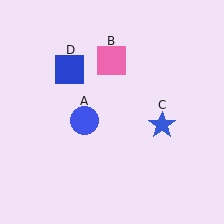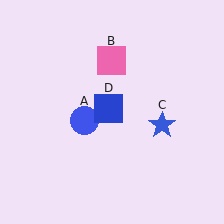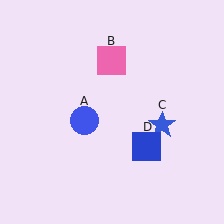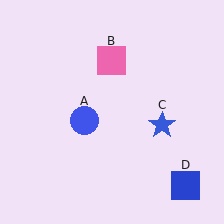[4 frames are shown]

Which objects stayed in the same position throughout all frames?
Blue circle (object A) and pink square (object B) and blue star (object C) remained stationary.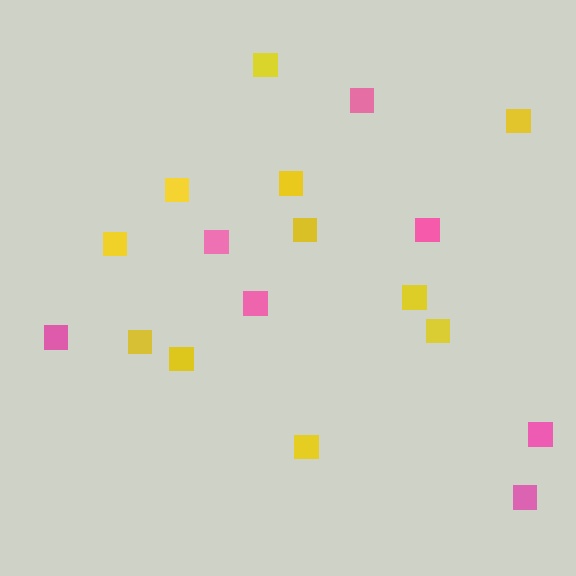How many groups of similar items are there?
There are 2 groups: one group of pink squares (7) and one group of yellow squares (11).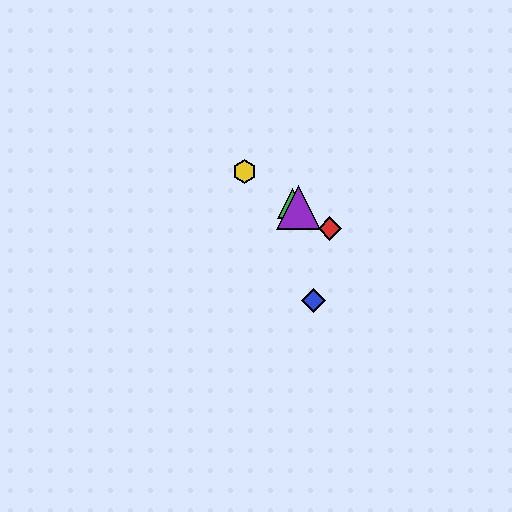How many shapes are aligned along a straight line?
4 shapes (the red diamond, the green triangle, the yellow hexagon, the purple triangle) are aligned along a straight line.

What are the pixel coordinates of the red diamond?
The red diamond is at (330, 229).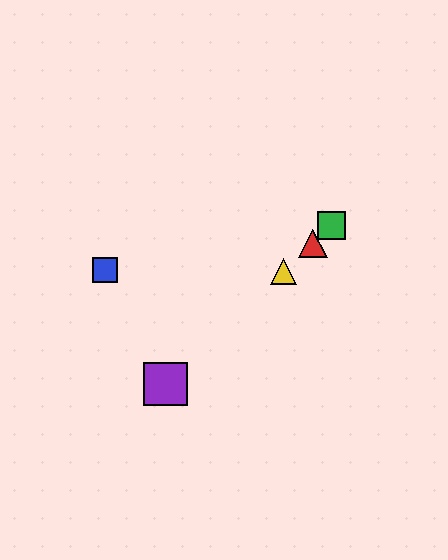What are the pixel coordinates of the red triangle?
The red triangle is at (313, 243).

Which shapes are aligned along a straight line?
The red triangle, the green square, the yellow triangle, the purple square are aligned along a straight line.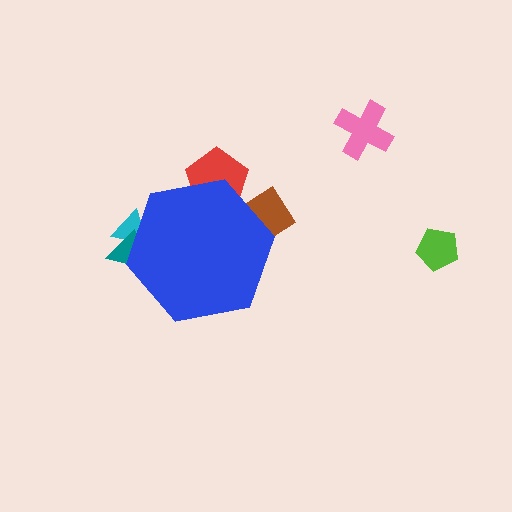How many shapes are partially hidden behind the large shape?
4 shapes are partially hidden.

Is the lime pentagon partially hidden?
No, the lime pentagon is fully visible.